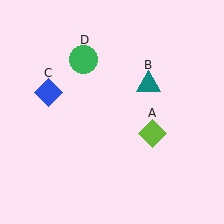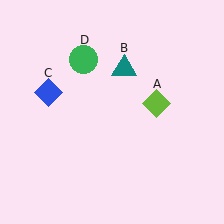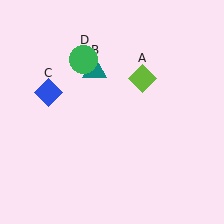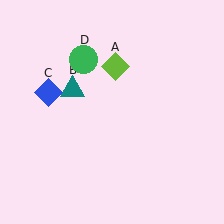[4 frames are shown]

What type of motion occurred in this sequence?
The lime diamond (object A), teal triangle (object B) rotated counterclockwise around the center of the scene.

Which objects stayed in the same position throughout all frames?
Blue diamond (object C) and green circle (object D) remained stationary.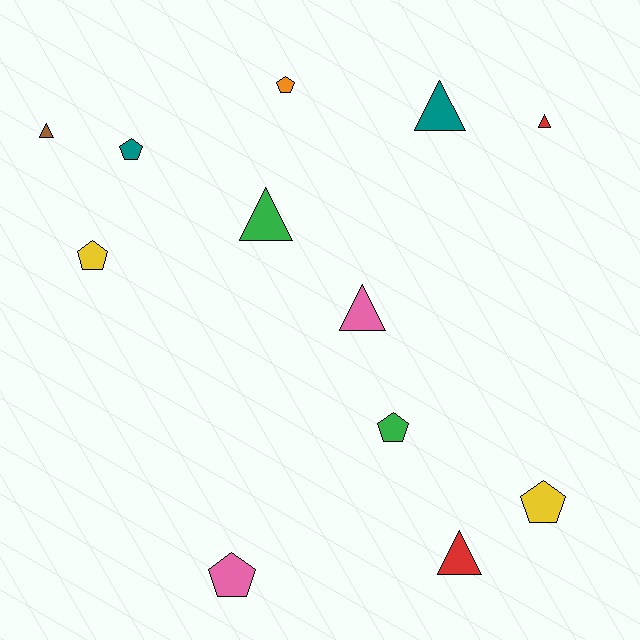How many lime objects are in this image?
There are no lime objects.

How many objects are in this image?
There are 12 objects.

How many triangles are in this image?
There are 6 triangles.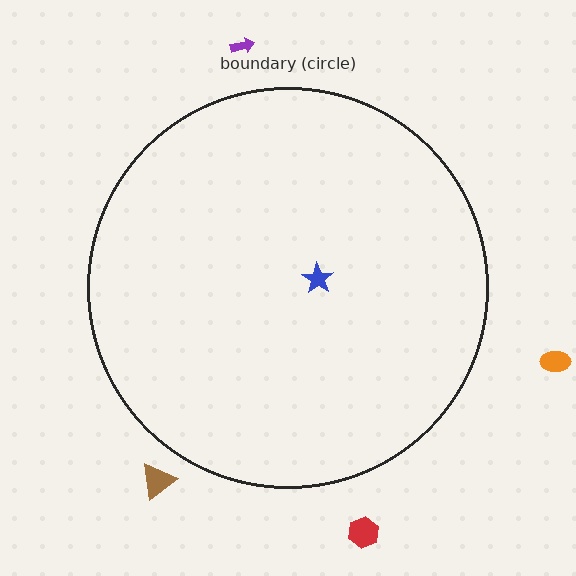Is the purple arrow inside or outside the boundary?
Outside.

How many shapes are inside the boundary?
1 inside, 4 outside.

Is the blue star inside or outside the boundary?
Inside.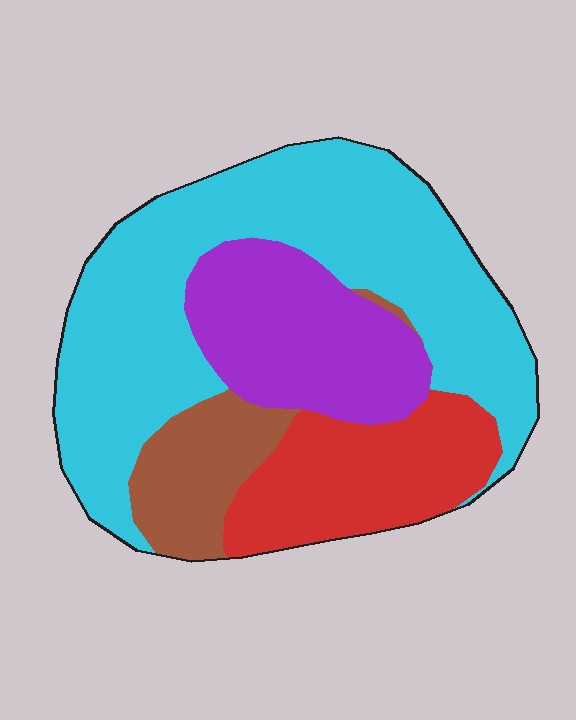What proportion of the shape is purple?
Purple covers roughly 20% of the shape.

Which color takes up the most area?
Cyan, at roughly 50%.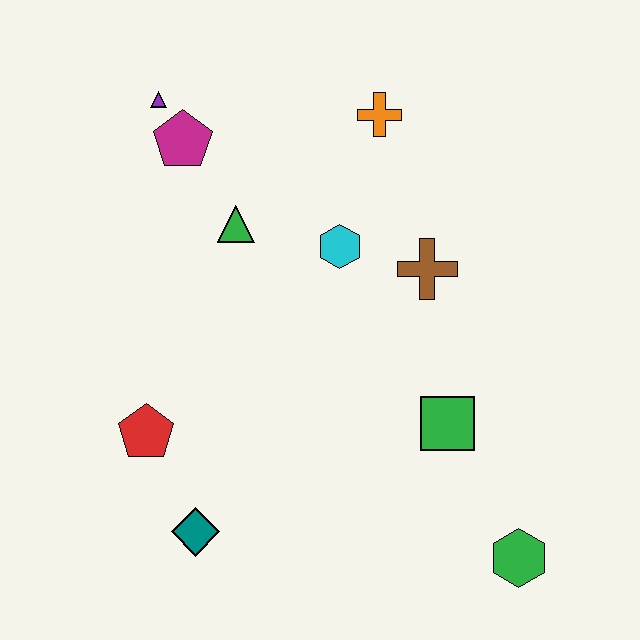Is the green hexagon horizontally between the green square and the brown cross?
No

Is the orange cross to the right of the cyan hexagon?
Yes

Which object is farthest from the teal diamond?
The orange cross is farthest from the teal diamond.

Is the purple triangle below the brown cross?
No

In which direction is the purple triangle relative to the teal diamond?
The purple triangle is above the teal diamond.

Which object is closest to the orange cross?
The cyan hexagon is closest to the orange cross.